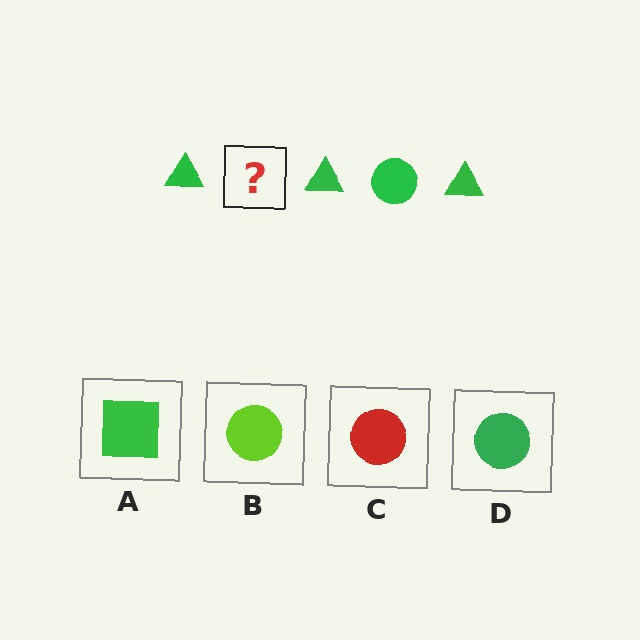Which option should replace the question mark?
Option D.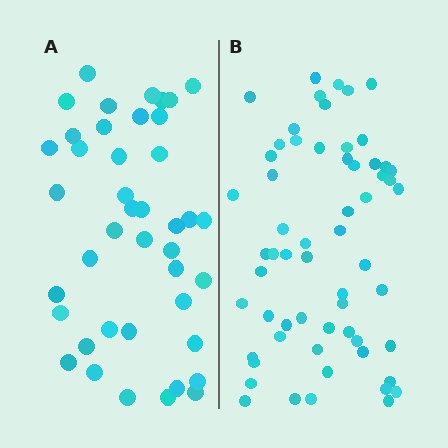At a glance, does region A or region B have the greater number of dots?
Region B (the right region) has more dots.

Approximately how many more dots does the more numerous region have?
Region B has approximately 20 more dots than region A.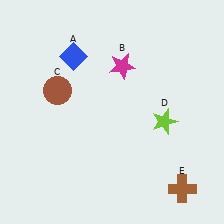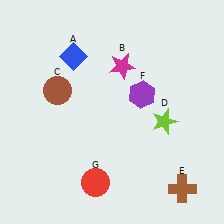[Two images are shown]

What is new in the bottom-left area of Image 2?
A red circle (G) was added in the bottom-left area of Image 2.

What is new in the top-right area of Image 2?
A purple hexagon (F) was added in the top-right area of Image 2.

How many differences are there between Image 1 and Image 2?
There are 2 differences between the two images.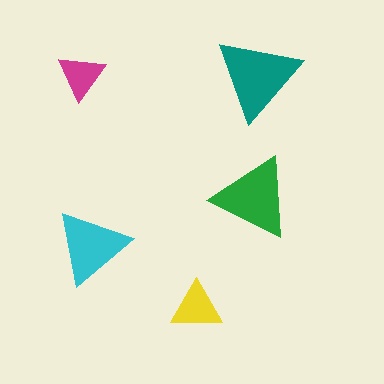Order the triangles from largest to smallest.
the teal one, the green one, the cyan one, the yellow one, the magenta one.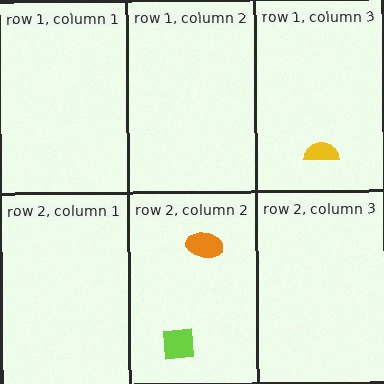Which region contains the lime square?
The row 2, column 2 region.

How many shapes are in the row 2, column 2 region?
2.